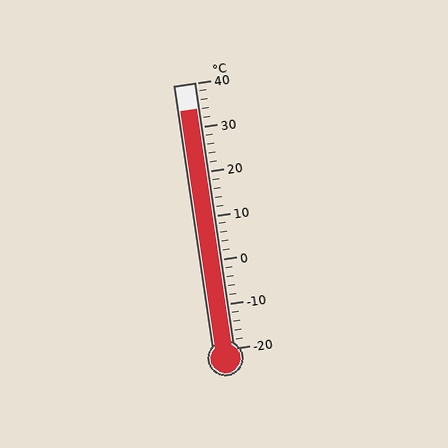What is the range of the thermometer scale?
The thermometer scale ranges from -20°C to 40°C.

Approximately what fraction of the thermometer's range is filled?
The thermometer is filled to approximately 90% of its range.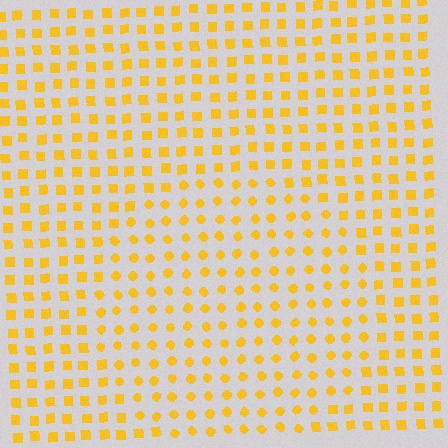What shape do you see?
I see a circle.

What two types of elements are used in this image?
The image uses circles inside the circle region and squares outside it.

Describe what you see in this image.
The image is filled with small yellow elements arranged in a uniform grid. A circle-shaped region contains circles, while the surrounding area contains squares. The boundary is defined purely by the change in element shape.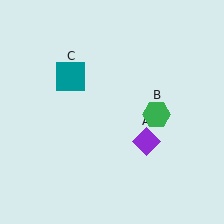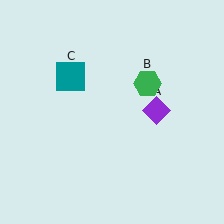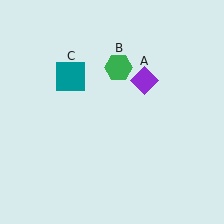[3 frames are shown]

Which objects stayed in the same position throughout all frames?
Teal square (object C) remained stationary.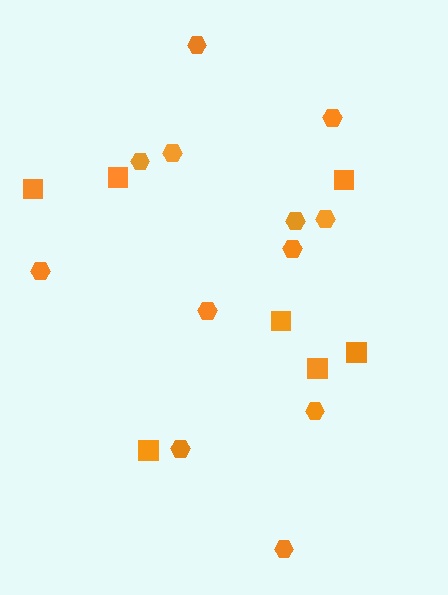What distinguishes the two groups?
There are 2 groups: one group of hexagons (12) and one group of squares (7).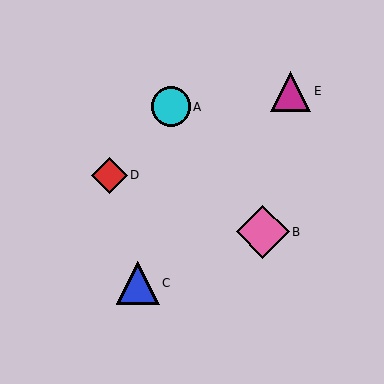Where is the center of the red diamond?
The center of the red diamond is at (109, 175).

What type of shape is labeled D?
Shape D is a red diamond.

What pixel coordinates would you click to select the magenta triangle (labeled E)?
Click at (291, 91) to select the magenta triangle E.